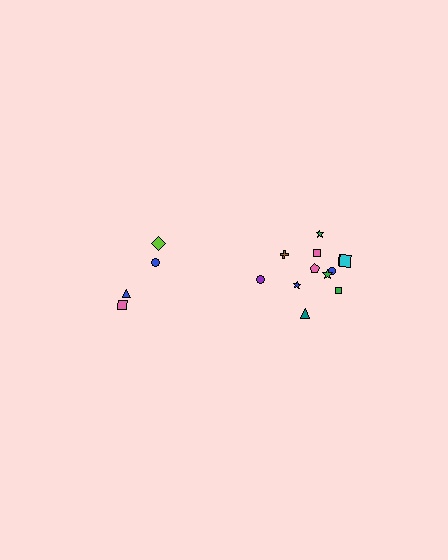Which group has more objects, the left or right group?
The right group.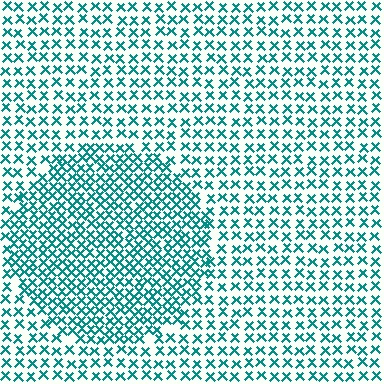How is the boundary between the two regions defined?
The boundary is defined by a change in element density (approximately 1.8x ratio). All elements are the same color, size, and shape.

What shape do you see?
I see a circle.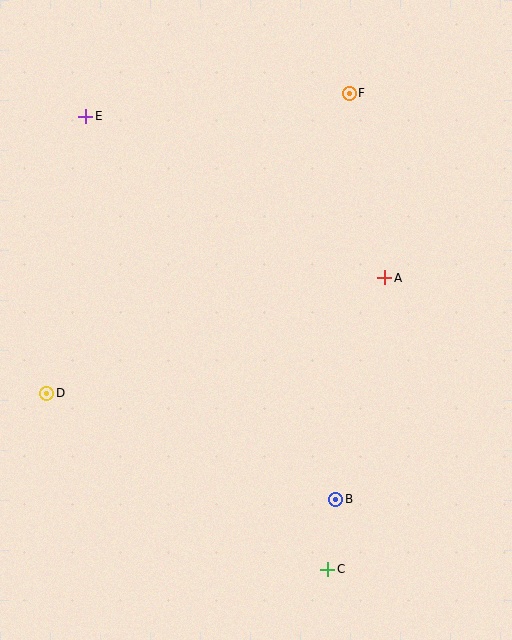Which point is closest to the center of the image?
Point A at (385, 278) is closest to the center.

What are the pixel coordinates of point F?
Point F is at (349, 93).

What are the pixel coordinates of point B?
Point B is at (336, 499).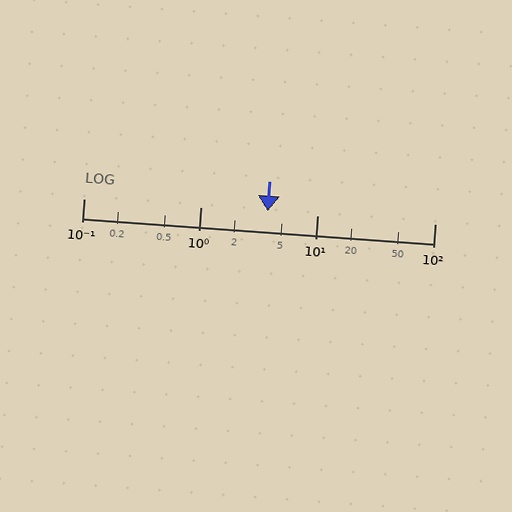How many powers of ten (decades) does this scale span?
The scale spans 3 decades, from 0.1 to 100.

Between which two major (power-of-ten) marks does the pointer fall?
The pointer is between 1 and 10.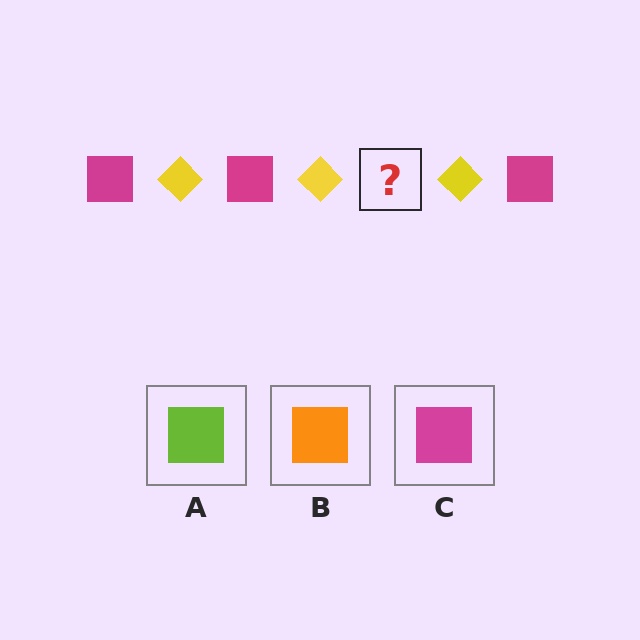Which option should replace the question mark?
Option C.